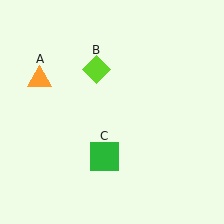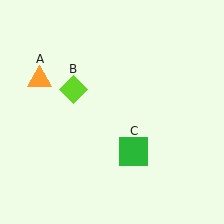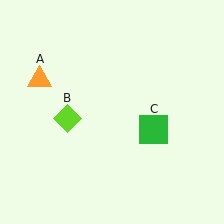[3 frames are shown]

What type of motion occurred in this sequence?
The lime diamond (object B), green square (object C) rotated counterclockwise around the center of the scene.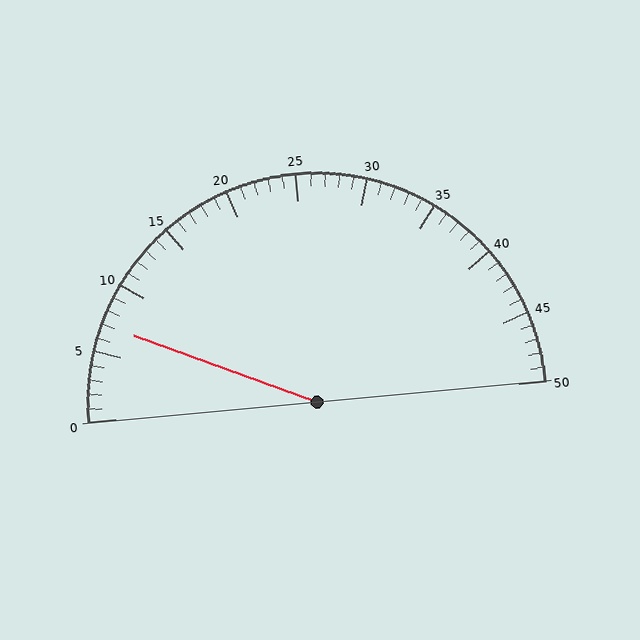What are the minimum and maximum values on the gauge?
The gauge ranges from 0 to 50.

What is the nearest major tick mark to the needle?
The nearest major tick mark is 5.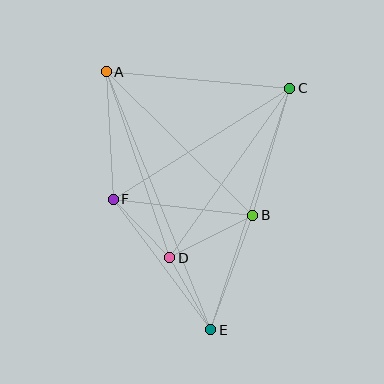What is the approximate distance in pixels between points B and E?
The distance between B and E is approximately 122 pixels.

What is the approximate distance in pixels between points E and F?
The distance between E and F is approximately 163 pixels.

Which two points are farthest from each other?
Points A and E are farthest from each other.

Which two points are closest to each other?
Points D and F are closest to each other.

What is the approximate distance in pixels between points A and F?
The distance between A and F is approximately 128 pixels.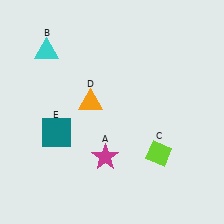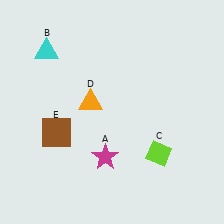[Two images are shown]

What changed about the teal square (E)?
In Image 1, E is teal. In Image 2, it changed to brown.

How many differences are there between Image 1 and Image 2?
There is 1 difference between the two images.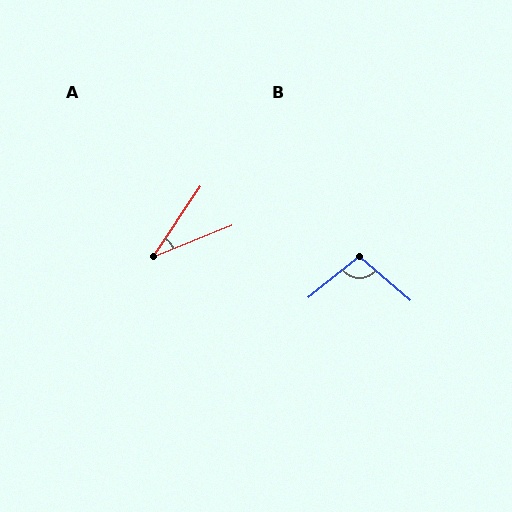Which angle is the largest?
B, at approximately 100 degrees.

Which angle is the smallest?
A, at approximately 34 degrees.